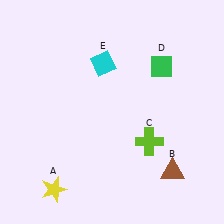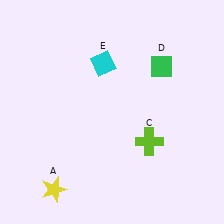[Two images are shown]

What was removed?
The brown triangle (B) was removed in Image 2.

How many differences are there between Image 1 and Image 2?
There is 1 difference between the two images.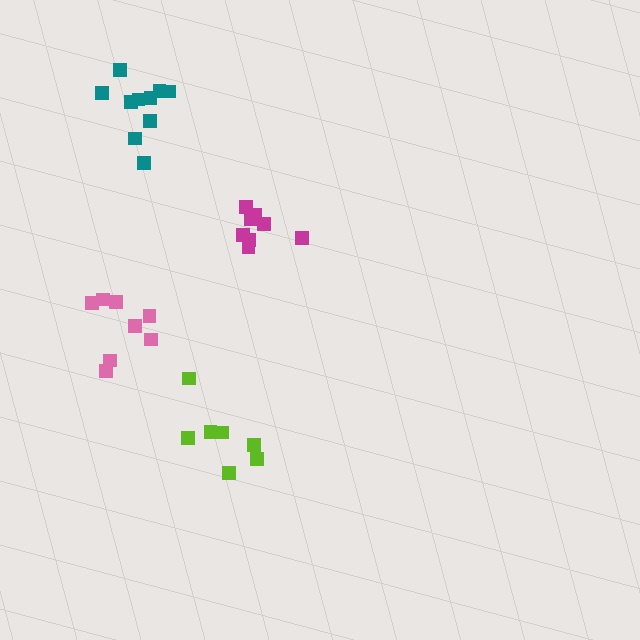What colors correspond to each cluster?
The clusters are colored: magenta, pink, lime, teal.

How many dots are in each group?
Group 1: 8 dots, Group 2: 8 dots, Group 3: 7 dots, Group 4: 10 dots (33 total).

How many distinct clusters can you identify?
There are 4 distinct clusters.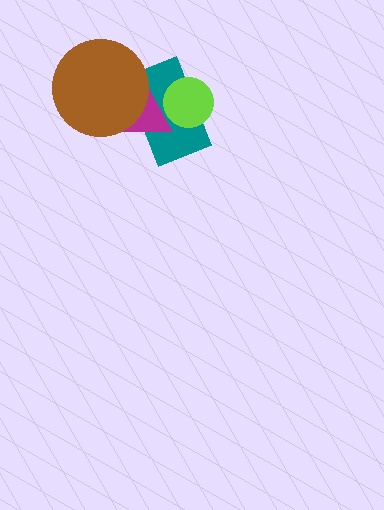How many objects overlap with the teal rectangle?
3 objects overlap with the teal rectangle.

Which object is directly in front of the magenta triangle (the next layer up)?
The brown circle is directly in front of the magenta triangle.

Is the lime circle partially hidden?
No, no other shape covers it.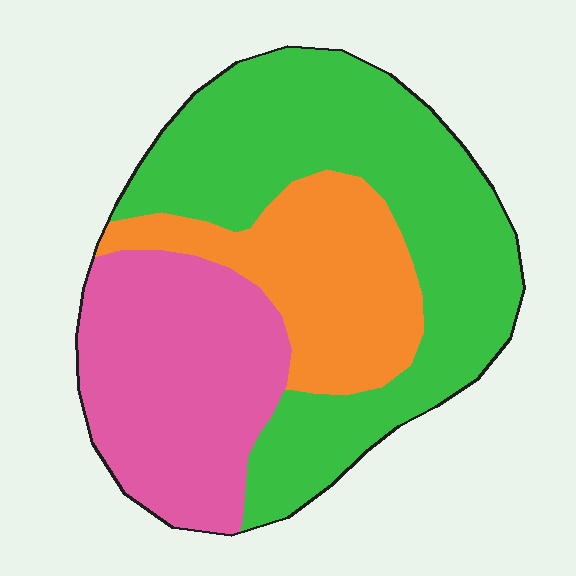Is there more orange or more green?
Green.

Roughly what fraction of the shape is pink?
Pink takes up about one third (1/3) of the shape.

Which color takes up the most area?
Green, at roughly 50%.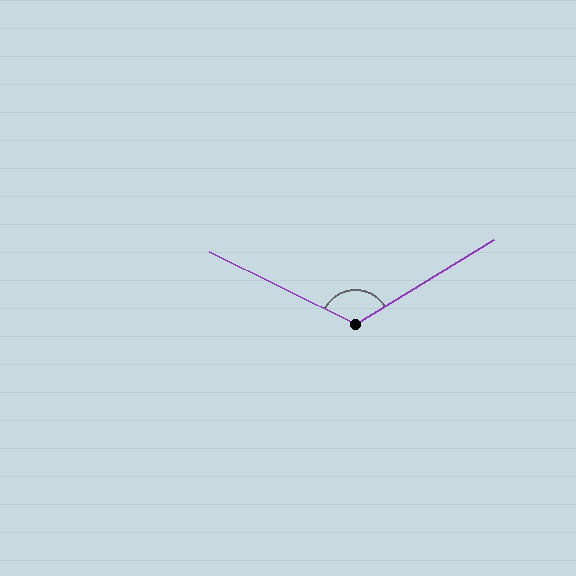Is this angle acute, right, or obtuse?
It is obtuse.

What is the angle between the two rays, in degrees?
Approximately 122 degrees.